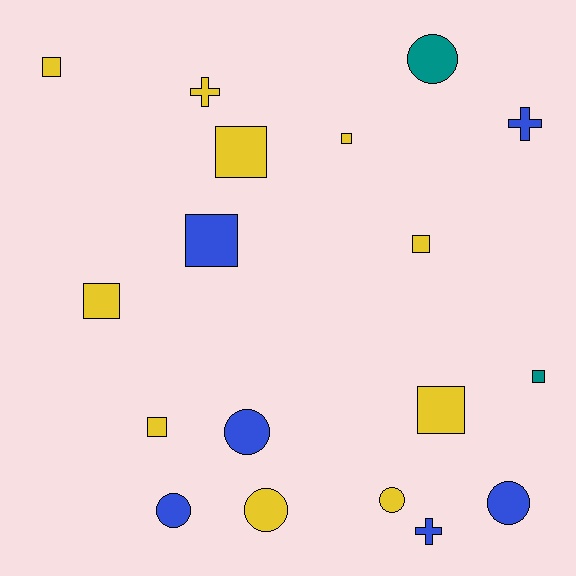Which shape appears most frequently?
Square, with 9 objects.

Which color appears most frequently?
Yellow, with 10 objects.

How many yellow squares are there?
There are 7 yellow squares.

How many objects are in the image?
There are 18 objects.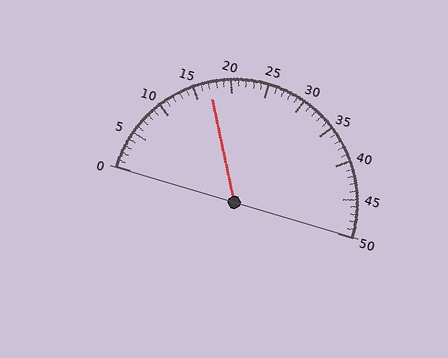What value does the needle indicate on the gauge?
The needle indicates approximately 17.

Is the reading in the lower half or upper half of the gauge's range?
The reading is in the lower half of the range (0 to 50).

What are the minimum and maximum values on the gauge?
The gauge ranges from 0 to 50.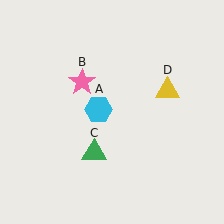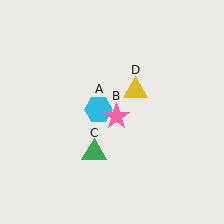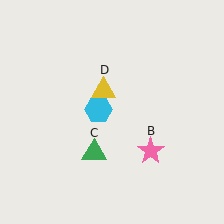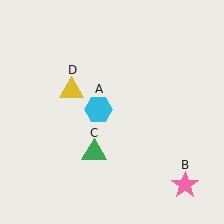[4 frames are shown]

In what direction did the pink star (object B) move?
The pink star (object B) moved down and to the right.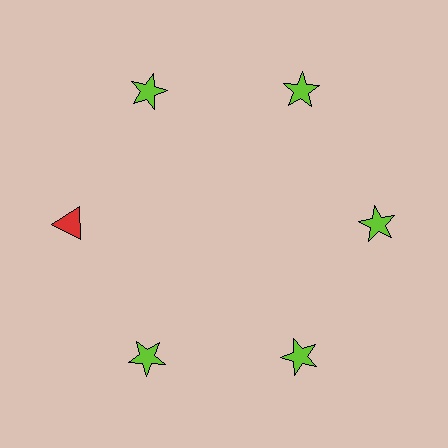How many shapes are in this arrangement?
There are 6 shapes arranged in a ring pattern.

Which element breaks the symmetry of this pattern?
The red triangle at roughly the 9 o'clock position breaks the symmetry. All other shapes are lime stars.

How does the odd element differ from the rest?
It differs in both color (red instead of lime) and shape (triangle instead of star).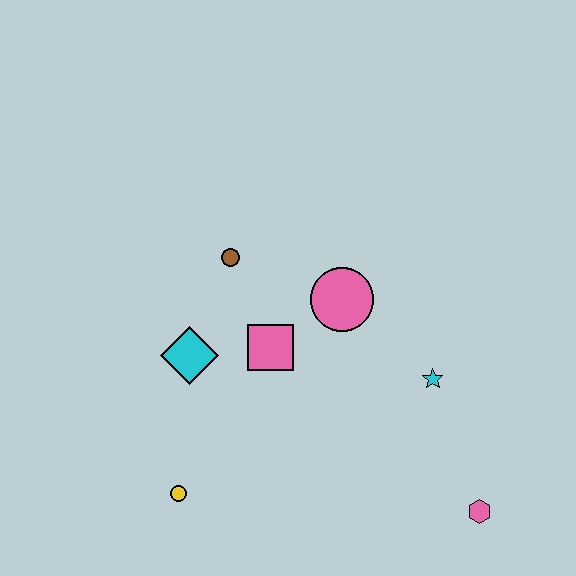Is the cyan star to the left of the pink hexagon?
Yes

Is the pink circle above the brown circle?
No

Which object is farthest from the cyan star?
The yellow circle is farthest from the cyan star.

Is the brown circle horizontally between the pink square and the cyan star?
No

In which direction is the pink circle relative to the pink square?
The pink circle is to the right of the pink square.